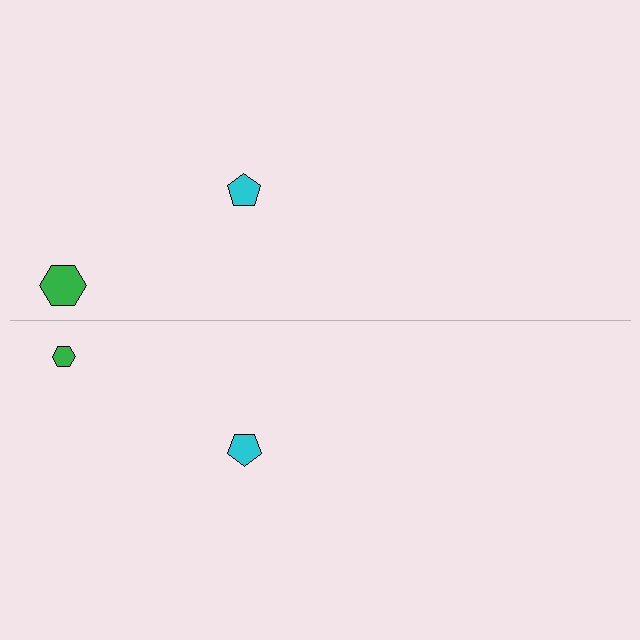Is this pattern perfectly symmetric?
No, the pattern is not perfectly symmetric. The green hexagon on the bottom side has a different size than its mirror counterpart.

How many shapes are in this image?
There are 4 shapes in this image.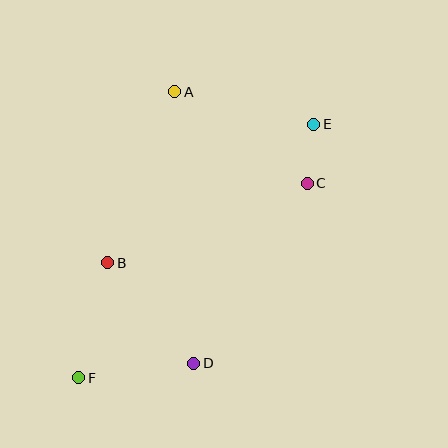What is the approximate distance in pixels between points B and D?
The distance between B and D is approximately 132 pixels.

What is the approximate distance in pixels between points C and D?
The distance between C and D is approximately 213 pixels.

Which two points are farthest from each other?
Points E and F are farthest from each other.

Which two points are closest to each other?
Points C and E are closest to each other.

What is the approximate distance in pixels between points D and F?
The distance between D and F is approximately 116 pixels.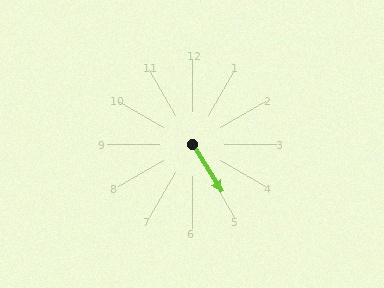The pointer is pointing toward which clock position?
Roughly 5 o'clock.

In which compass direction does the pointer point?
Southeast.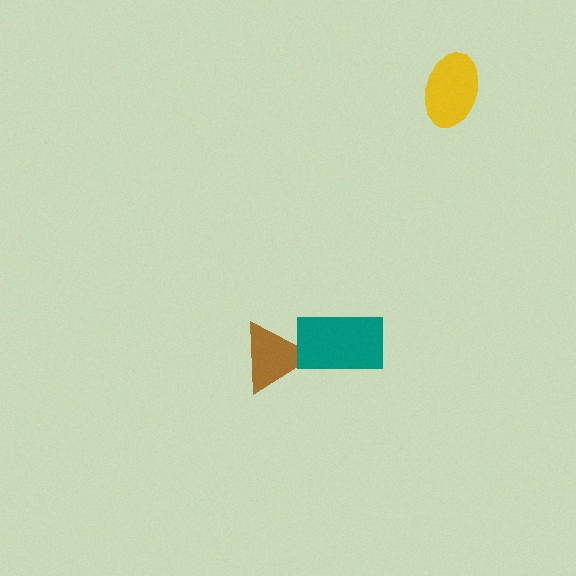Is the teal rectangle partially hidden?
No, no other shape covers it.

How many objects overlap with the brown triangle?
1 object overlaps with the brown triangle.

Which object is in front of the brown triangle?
The teal rectangle is in front of the brown triangle.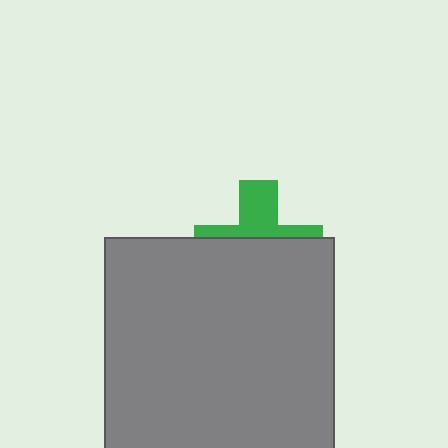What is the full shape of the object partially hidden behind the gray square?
The partially hidden object is a green cross.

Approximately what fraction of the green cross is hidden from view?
Roughly 62% of the green cross is hidden behind the gray square.